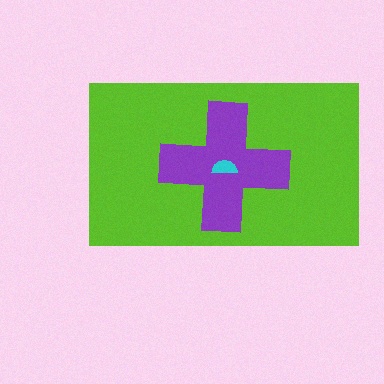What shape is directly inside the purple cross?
The cyan semicircle.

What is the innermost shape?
The cyan semicircle.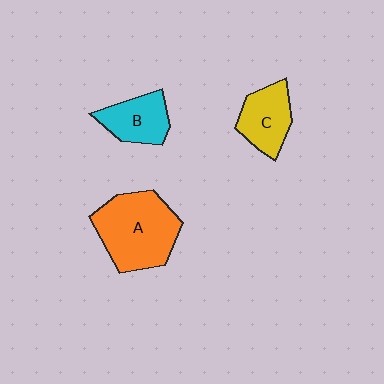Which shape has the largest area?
Shape A (orange).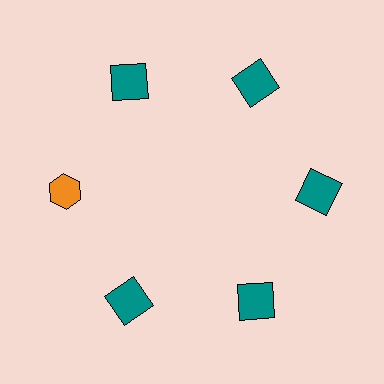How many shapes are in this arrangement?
There are 6 shapes arranged in a ring pattern.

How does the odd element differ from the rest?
It differs in both color (orange instead of teal) and shape (hexagon instead of square).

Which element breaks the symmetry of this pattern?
The orange hexagon at roughly the 9 o'clock position breaks the symmetry. All other shapes are teal squares.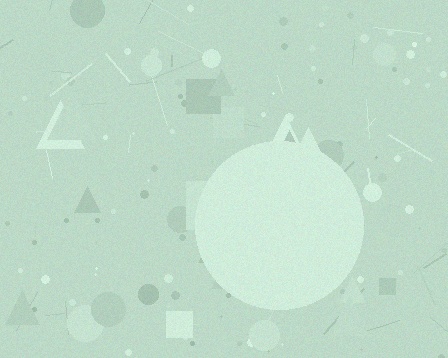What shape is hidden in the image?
A circle is hidden in the image.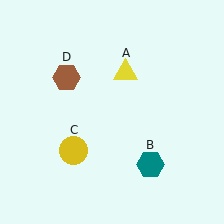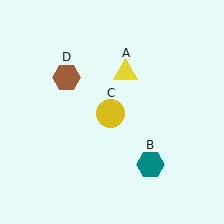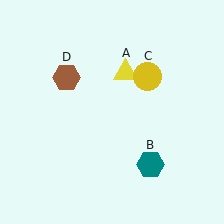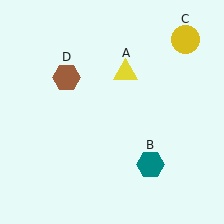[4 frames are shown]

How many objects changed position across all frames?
1 object changed position: yellow circle (object C).